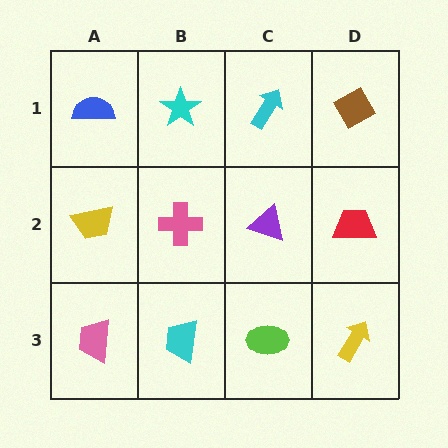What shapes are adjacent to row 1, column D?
A red trapezoid (row 2, column D), a cyan arrow (row 1, column C).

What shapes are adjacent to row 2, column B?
A cyan star (row 1, column B), a cyan trapezoid (row 3, column B), a yellow trapezoid (row 2, column A), a purple triangle (row 2, column C).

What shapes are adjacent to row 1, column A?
A yellow trapezoid (row 2, column A), a cyan star (row 1, column B).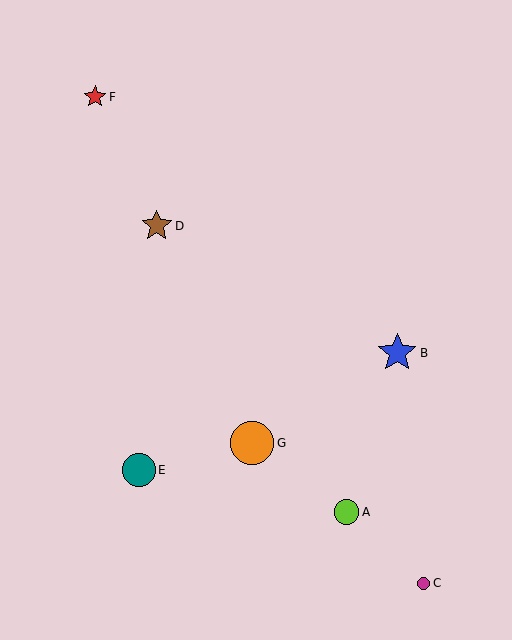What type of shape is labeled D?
Shape D is a brown star.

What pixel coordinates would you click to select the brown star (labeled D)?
Click at (157, 226) to select the brown star D.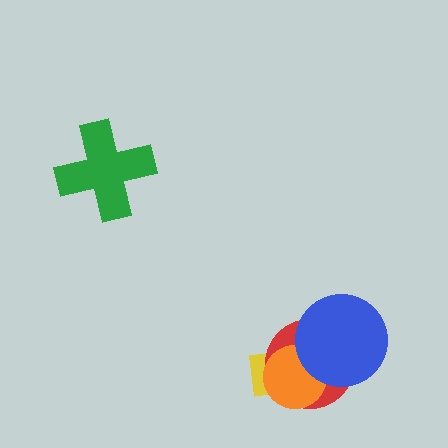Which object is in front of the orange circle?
The blue circle is in front of the orange circle.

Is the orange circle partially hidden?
Yes, it is partially covered by another shape.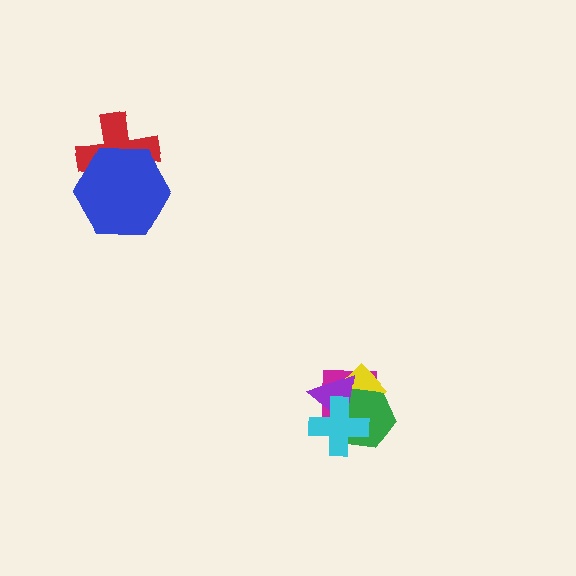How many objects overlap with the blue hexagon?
1 object overlaps with the blue hexagon.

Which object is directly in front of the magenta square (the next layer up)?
The yellow diamond is directly in front of the magenta square.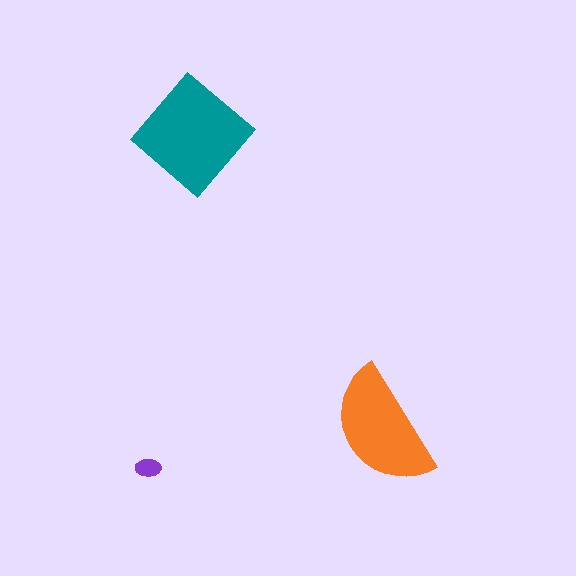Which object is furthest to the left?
The purple ellipse is leftmost.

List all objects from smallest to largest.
The purple ellipse, the orange semicircle, the teal diamond.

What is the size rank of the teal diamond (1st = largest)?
1st.